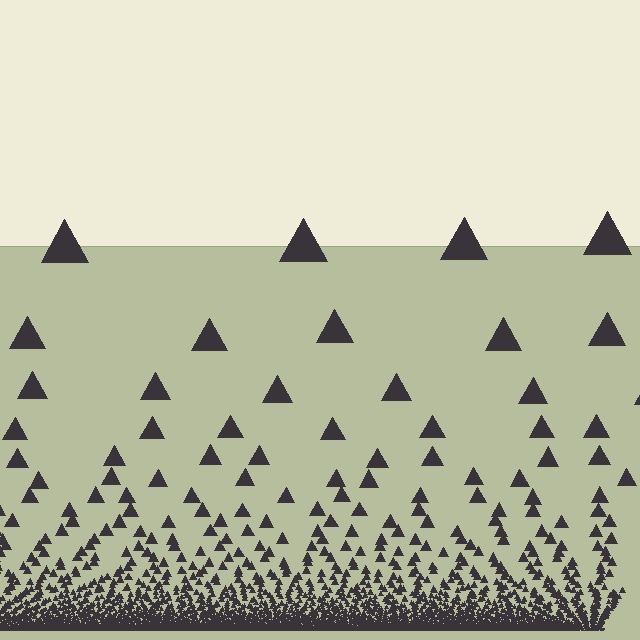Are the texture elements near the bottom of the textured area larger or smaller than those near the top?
Smaller. The gradient is inverted — elements near the bottom are smaller and denser.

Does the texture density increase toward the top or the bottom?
Density increases toward the bottom.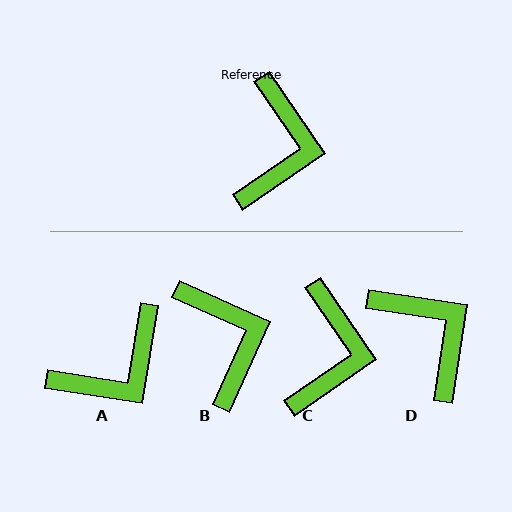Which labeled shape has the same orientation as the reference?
C.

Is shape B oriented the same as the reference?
No, it is off by about 32 degrees.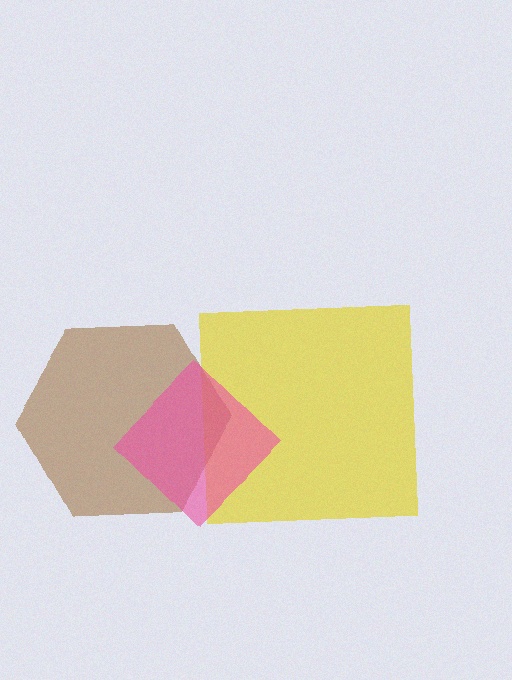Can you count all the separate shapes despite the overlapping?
Yes, there are 3 separate shapes.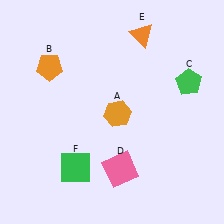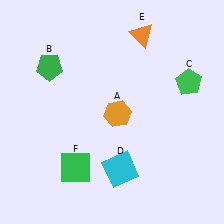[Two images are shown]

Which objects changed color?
B changed from orange to green. D changed from pink to cyan.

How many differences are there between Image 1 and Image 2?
There are 2 differences between the two images.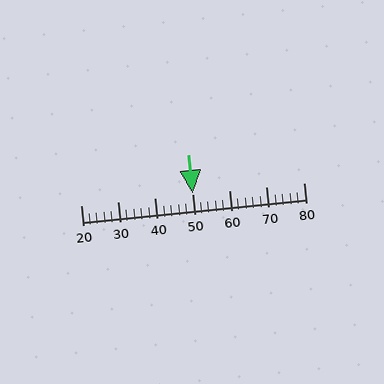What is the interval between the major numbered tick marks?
The major tick marks are spaced 10 units apart.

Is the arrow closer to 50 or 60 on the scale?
The arrow is closer to 50.